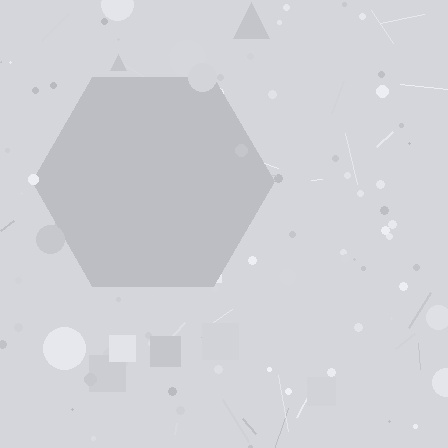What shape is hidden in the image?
A hexagon is hidden in the image.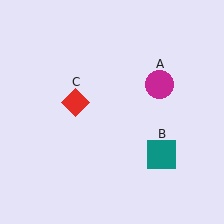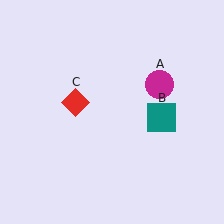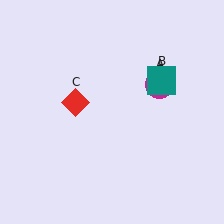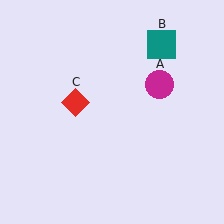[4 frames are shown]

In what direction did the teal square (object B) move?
The teal square (object B) moved up.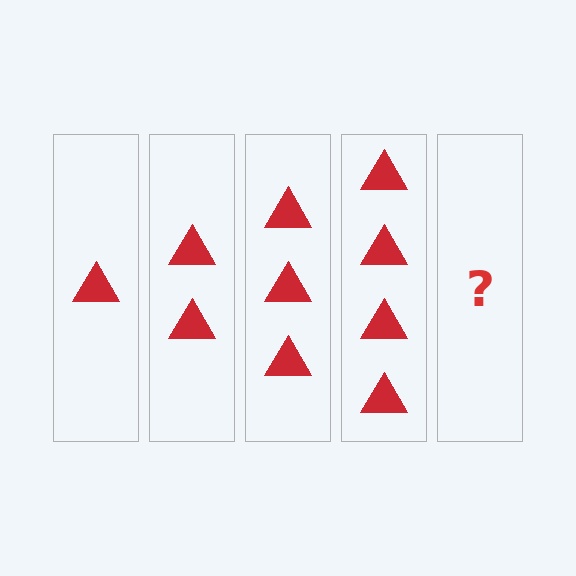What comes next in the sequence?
The next element should be 5 triangles.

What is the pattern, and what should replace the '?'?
The pattern is that each step adds one more triangle. The '?' should be 5 triangles.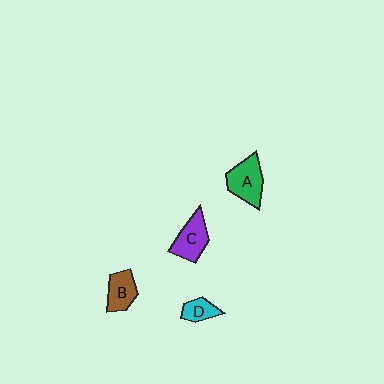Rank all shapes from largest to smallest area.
From largest to smallest: A (green), C (purple), B (brown), D (cyan).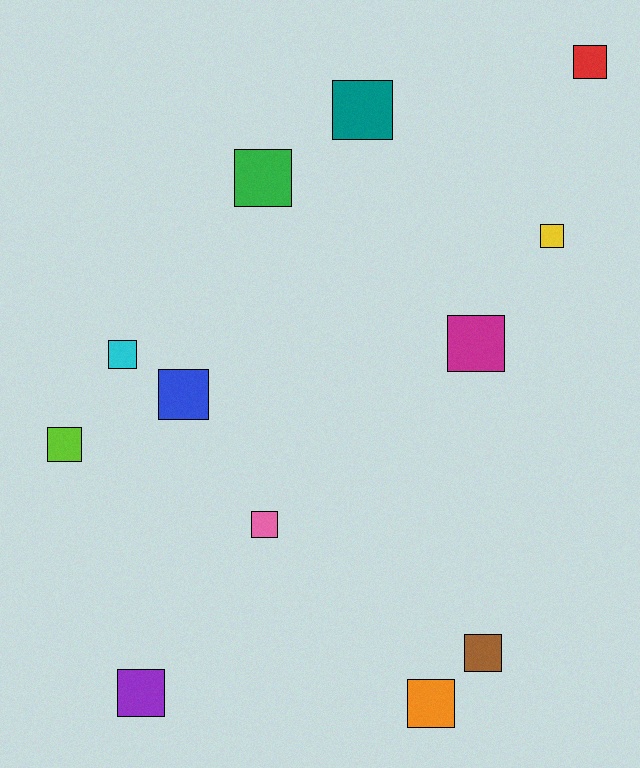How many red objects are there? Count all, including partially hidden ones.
There is 1 red object.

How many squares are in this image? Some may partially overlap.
There are 12 squares.